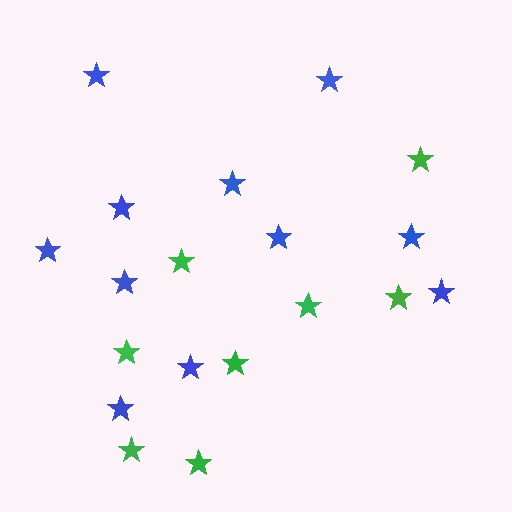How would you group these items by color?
There are 2 groups: one group of green stars (8) and one group of blue stars (11).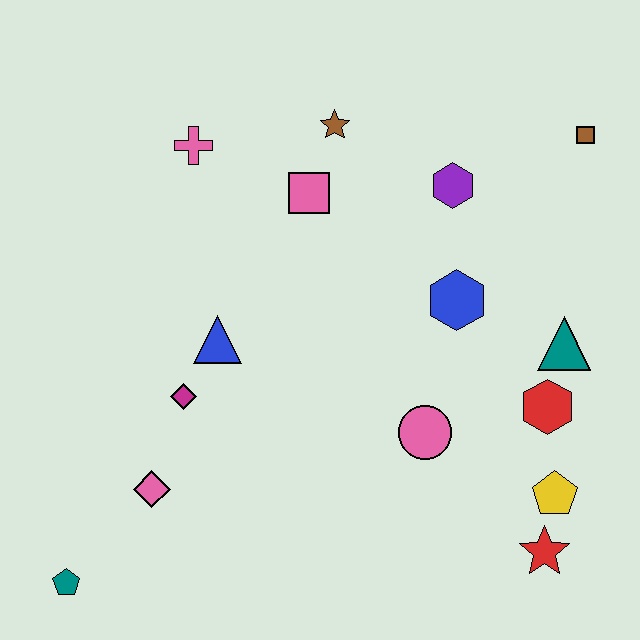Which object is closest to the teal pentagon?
The pink diamond is closest to the teal pentagon.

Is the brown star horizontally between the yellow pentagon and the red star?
No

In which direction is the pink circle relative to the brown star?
The pink circle is below the brown star.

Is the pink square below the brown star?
Yes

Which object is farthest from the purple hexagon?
The teal pentagon is farthest from the purple hexagon.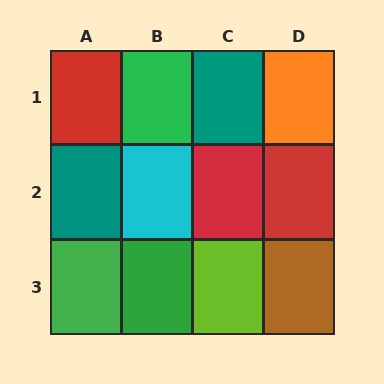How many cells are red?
3 cells are red.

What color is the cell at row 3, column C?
Lime.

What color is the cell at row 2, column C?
Red.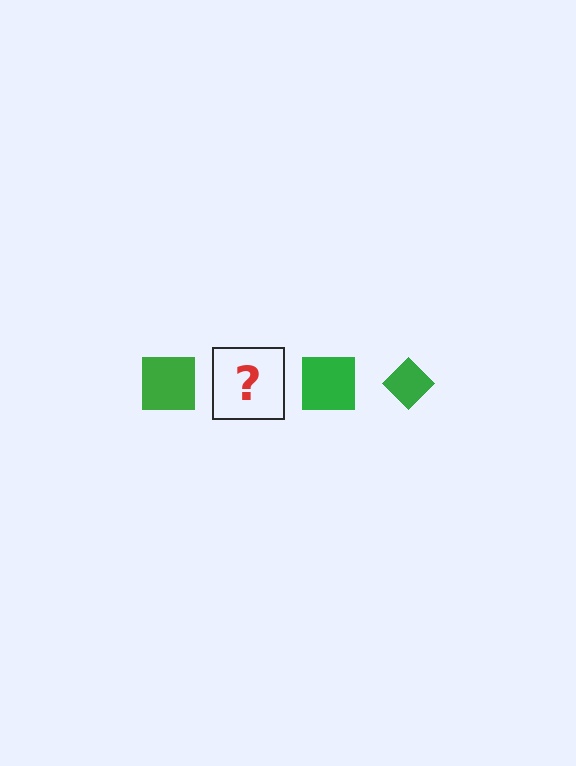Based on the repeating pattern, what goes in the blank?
The blank should be a green diamond.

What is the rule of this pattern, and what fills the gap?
The rule is that the pattern cycles through square, diamond shapes in green. The gap should be filled with a green diamond.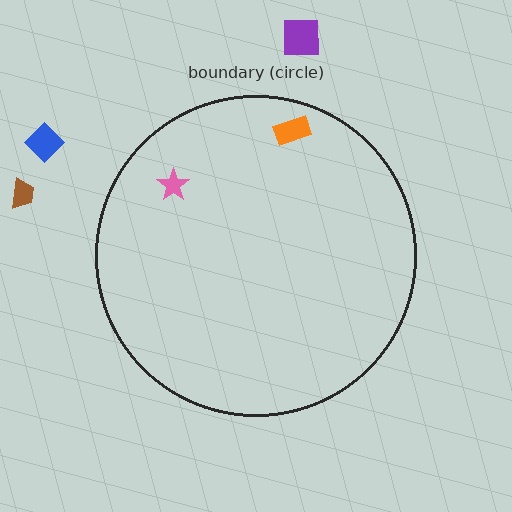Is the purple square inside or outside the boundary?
Outside.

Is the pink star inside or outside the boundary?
Inside.